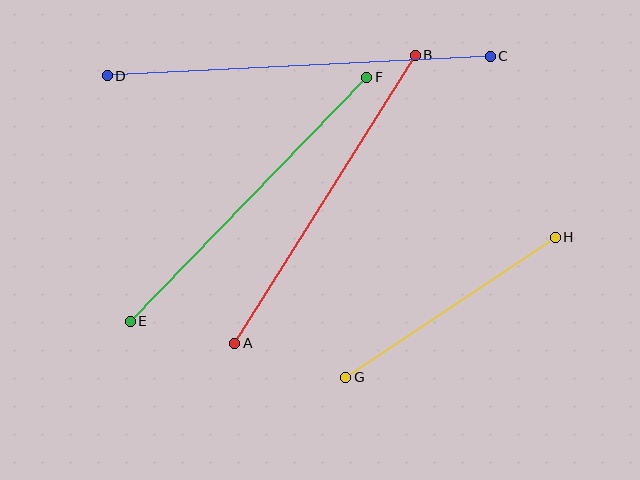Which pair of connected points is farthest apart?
Points C and D are farthest apart.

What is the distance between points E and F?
The distance is approximately 340 pixels.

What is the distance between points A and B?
The distance is approximately 340 pixels.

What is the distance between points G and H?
The distance is approximately 252 pixels.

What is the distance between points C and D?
The distance is approximately 384 pixels.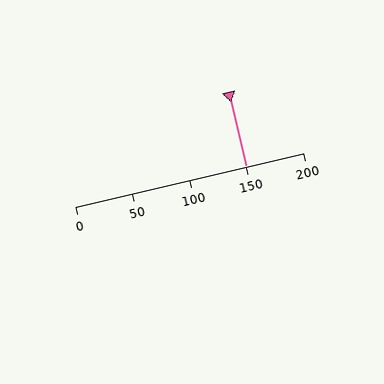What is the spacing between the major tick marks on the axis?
The major ticks are spaced 50 apart.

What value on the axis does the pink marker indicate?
The marker indicates approximately 150.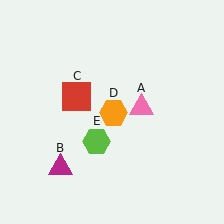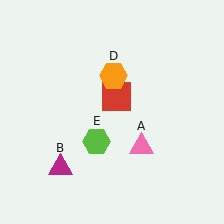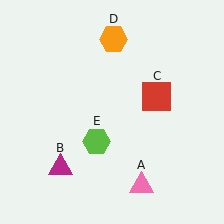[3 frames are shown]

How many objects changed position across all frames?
3 objects changed position: pink triangle (object A), red square (object C), orange hexagon (object D).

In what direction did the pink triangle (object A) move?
The pink triangle (object A) moved down.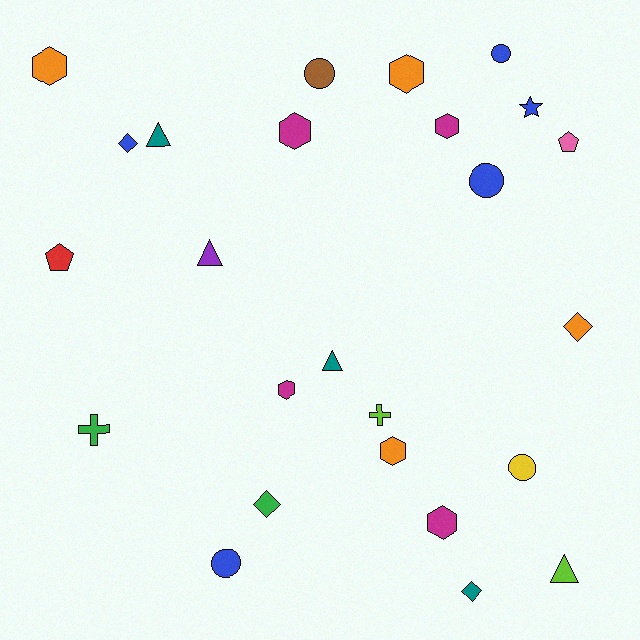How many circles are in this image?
There are 5 circles.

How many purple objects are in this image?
There is 1 purple object.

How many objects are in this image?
There are 25 objects.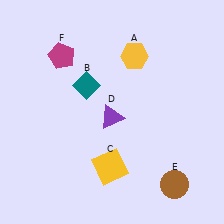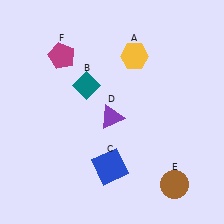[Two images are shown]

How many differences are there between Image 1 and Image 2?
There is 1 difference between the two images.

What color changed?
The square (C) changed from yellow in Image 1 to blue in Image 2.